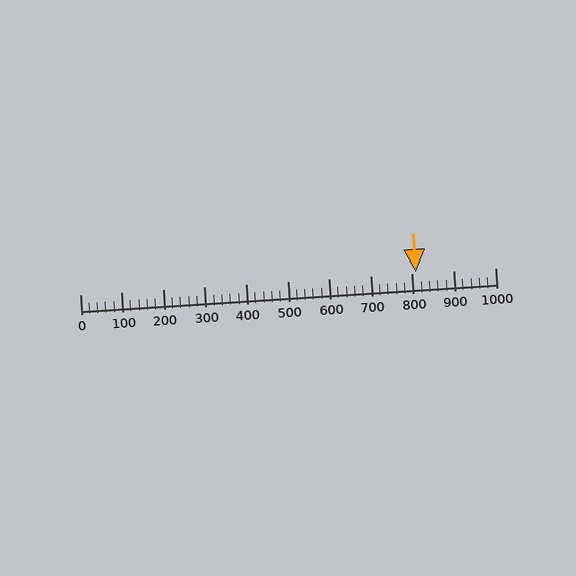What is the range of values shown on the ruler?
The ruler shows values from 0 to 1000.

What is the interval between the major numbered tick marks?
The major tick marks are spaced 100 units apart.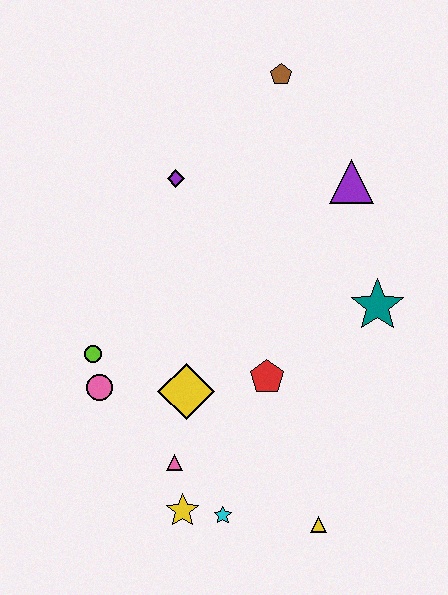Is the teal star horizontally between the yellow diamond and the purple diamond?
No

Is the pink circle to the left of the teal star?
Yes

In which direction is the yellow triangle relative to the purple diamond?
The yellow triangle is below the purple diamond.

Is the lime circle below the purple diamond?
Yes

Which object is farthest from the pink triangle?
The brown pentagon is farthest from the pink triangle.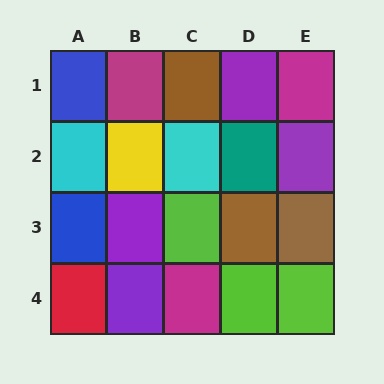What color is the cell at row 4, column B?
Purple.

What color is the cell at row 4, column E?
Lime.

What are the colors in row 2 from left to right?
Cyan, yellow, cyan, teal, purple.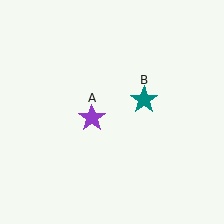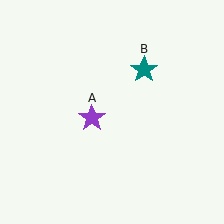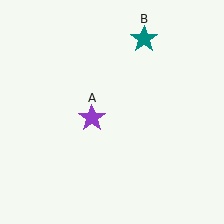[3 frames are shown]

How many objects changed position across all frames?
1 object changed position: teal star (object B).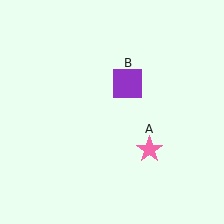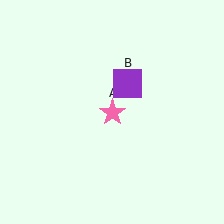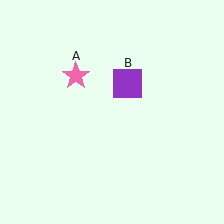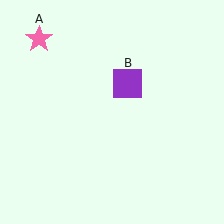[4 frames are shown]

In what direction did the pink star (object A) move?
The pink star (object A) moved up and to the left.